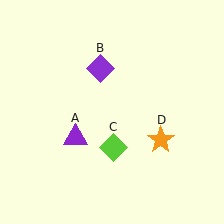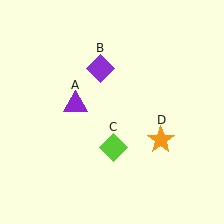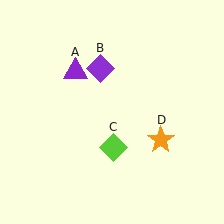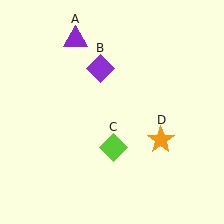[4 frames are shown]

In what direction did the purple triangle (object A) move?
The purple triangle (object A) moved up.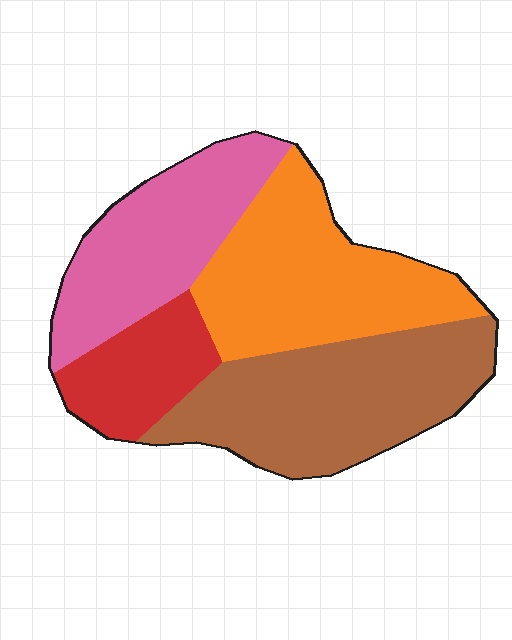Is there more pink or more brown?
Brown.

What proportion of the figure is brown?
Brown takes up about one third (1/3) of the figure.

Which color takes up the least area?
Red, at roughly 15%.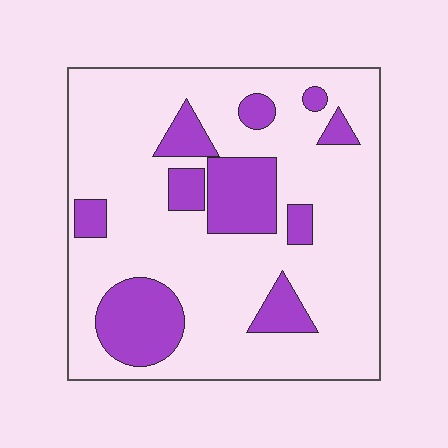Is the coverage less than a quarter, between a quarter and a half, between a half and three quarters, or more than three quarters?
Less than a quarter.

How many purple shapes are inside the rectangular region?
10.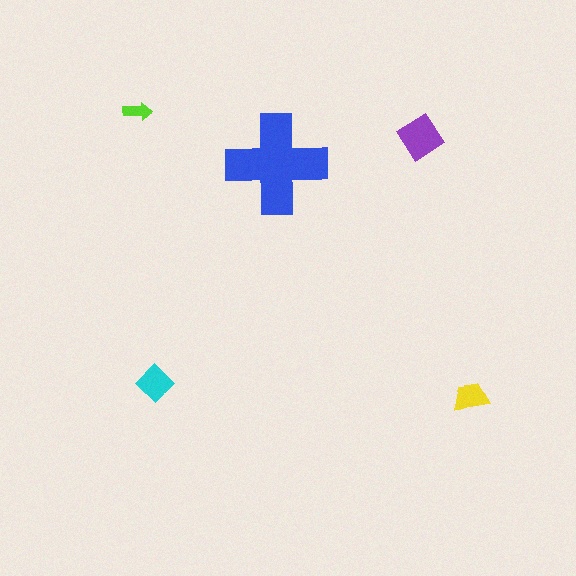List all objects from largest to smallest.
The blue cross, the purple diamond, the cyan diamond, the yellow trapezoid, the lime arrow.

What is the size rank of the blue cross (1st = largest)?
1st.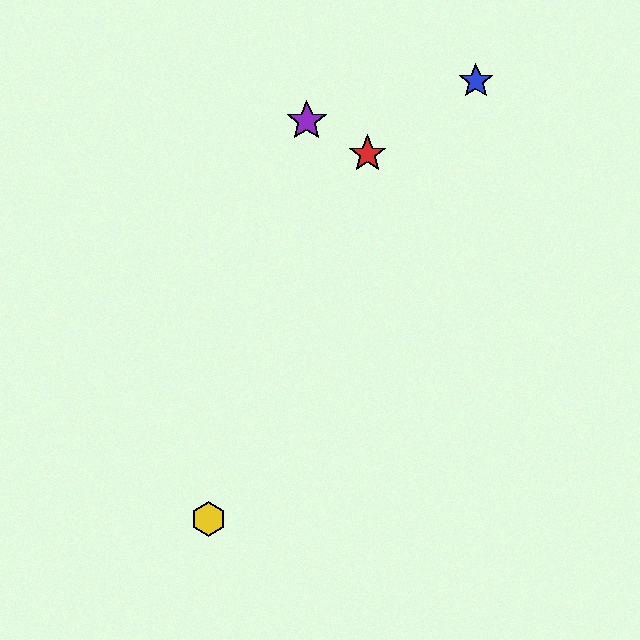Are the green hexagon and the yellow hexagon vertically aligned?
Yes, both are at x≈209.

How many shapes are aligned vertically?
2 shapes (the green hexagon, the yellow hexagon) are aligned vertically.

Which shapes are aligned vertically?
The green hexagon, the yellow hexagon are aligned vertically.